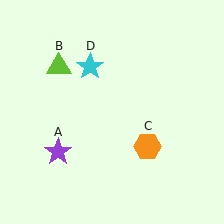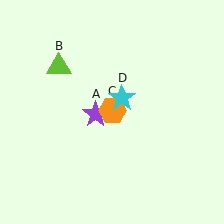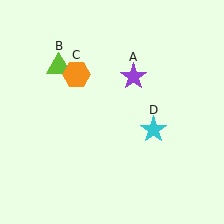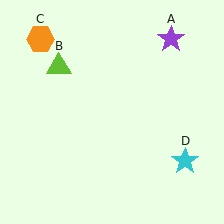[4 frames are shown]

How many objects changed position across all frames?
3 objects changed position: purple star (object A), orange hexagon (object C), cyan star (object D).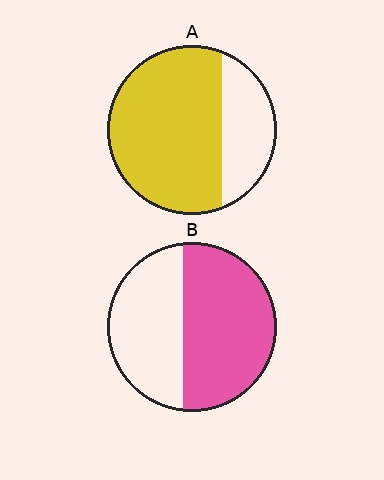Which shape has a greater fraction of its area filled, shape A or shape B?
Shape A.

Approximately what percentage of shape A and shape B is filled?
A is approximately 70% and B is approximately 55%.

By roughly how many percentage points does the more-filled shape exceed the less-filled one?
By roughly 15 percentage points (A over B).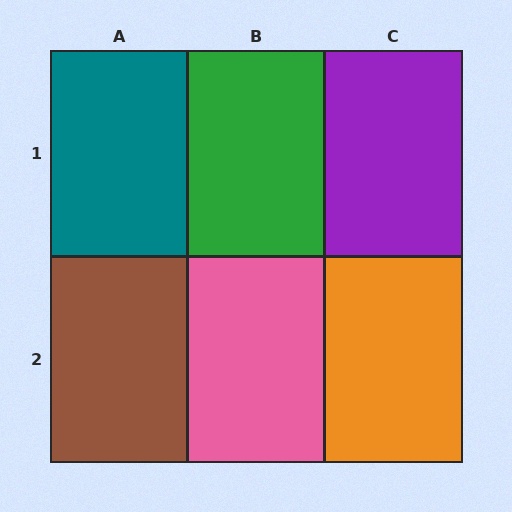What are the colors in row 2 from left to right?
Brown, pink, orange.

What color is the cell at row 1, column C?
Purple.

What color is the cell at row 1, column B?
Green.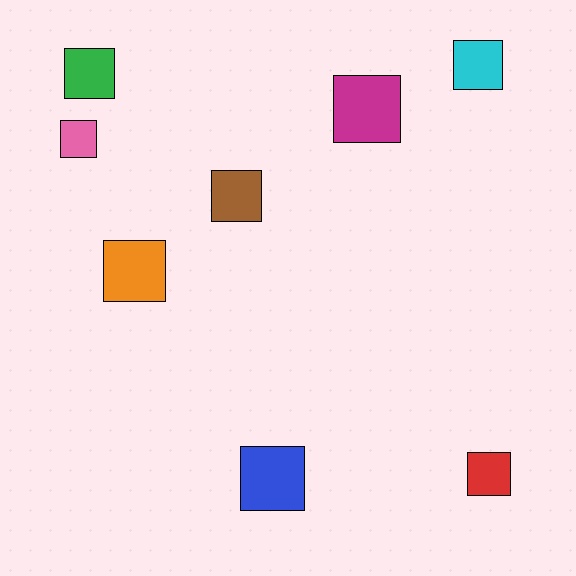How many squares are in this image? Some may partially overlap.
There are 8 squares.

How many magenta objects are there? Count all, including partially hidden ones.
There is 1 magenta object.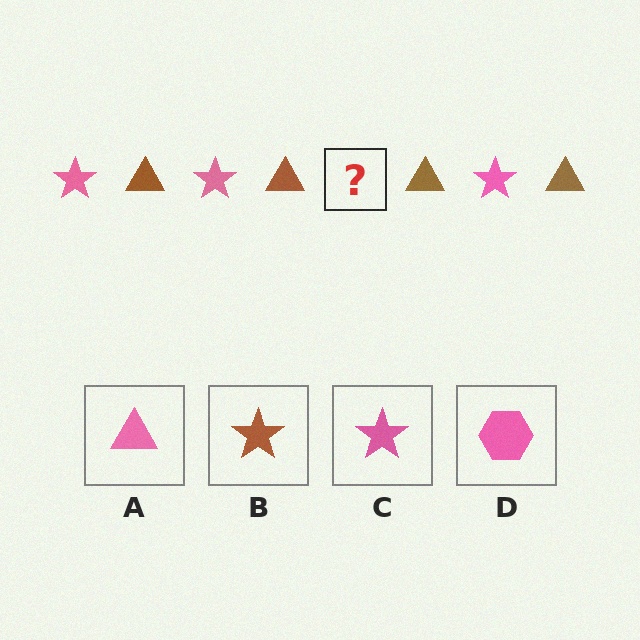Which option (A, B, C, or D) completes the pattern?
C.